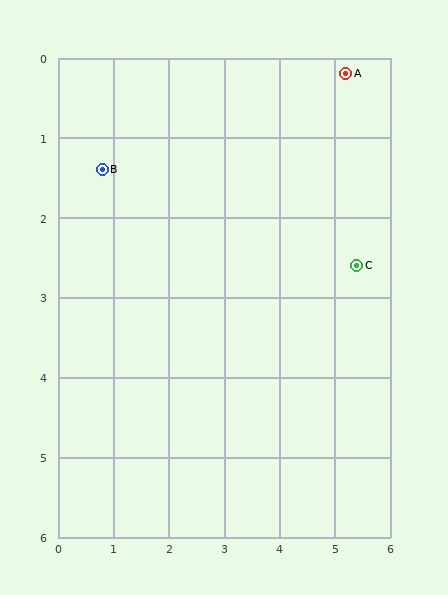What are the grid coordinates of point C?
Point C is at approximately (5.4, 2.6).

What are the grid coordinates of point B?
Point B is at approximately (0.8, 1.4).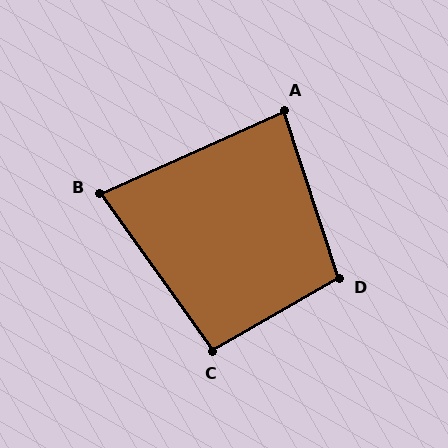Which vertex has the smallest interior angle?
B, at approximately 79 degrees.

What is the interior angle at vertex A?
Approximately 84 degrees (acute).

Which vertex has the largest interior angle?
D, at approximately 101 degrees.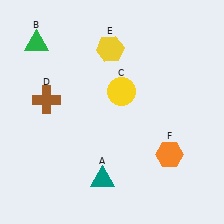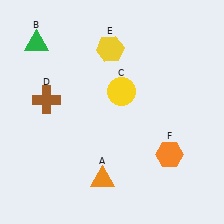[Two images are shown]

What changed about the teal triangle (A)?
In Image 1, A is teal. In Image 2, it changed to orange.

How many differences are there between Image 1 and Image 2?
There is 1 difference between the two images.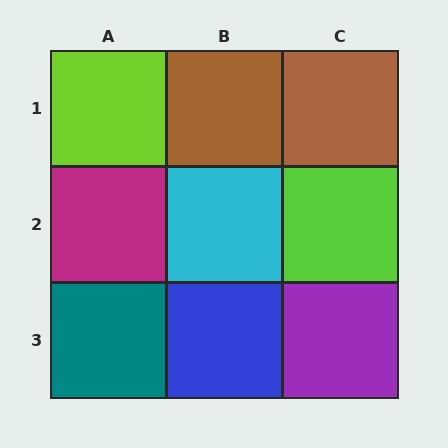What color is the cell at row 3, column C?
Purple.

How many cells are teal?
1 cell is teal.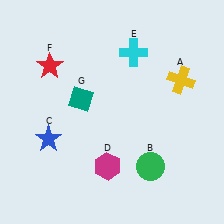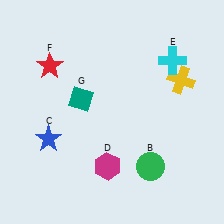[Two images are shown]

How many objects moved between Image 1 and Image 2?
1 object moved between the two images.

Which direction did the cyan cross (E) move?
The cyan cross (E) moved right.